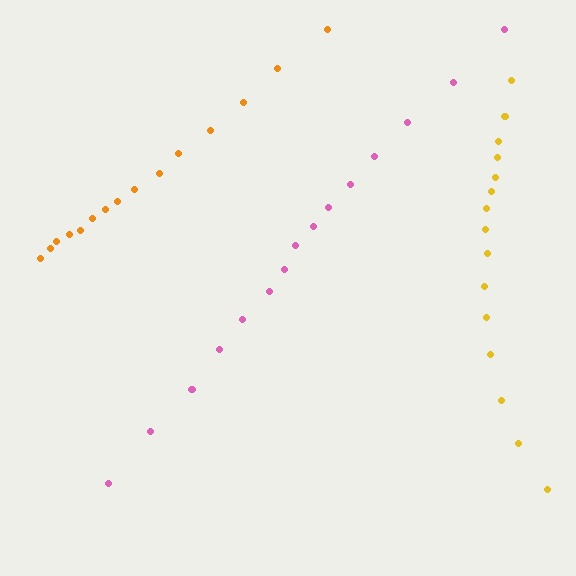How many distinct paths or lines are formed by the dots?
There are 3 distinct paths.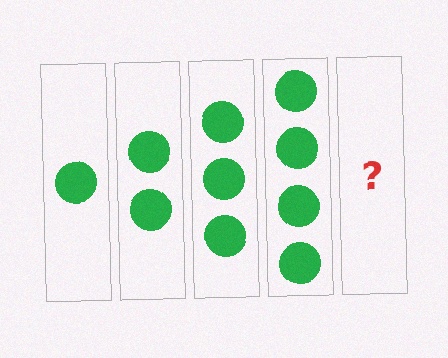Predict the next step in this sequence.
The next step is 5 circles.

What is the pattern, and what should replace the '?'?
The pattern is that each step adds one more circle. The '?' should be 5 circles.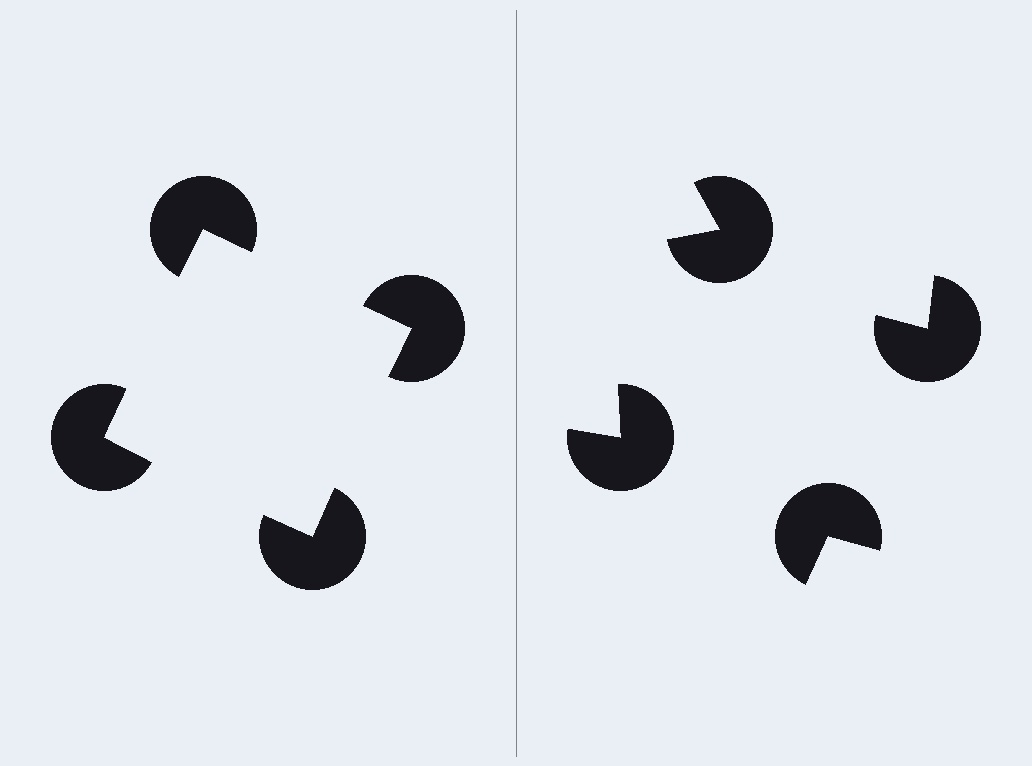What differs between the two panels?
The pac-man discs are positioned identically on both sides; only the wedge orientations differ. On the left they align to a square; on the right they are misaligned.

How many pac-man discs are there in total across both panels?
8 — 4 on each side.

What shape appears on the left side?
An illusory square.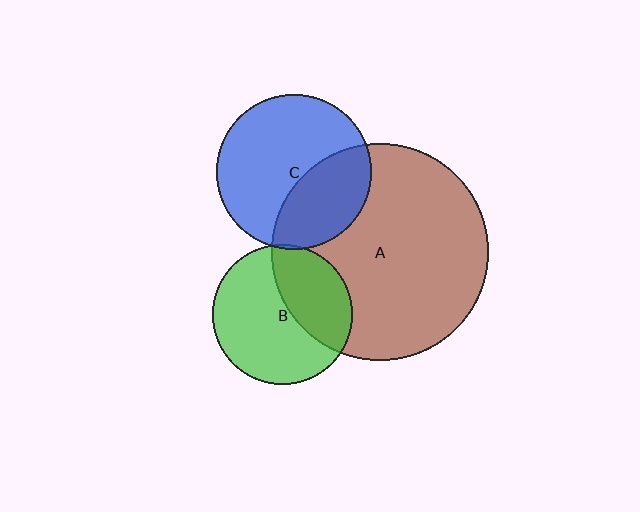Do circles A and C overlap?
Yes.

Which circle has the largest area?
Circle A (brown).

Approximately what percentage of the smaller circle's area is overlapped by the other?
Approximately 35%.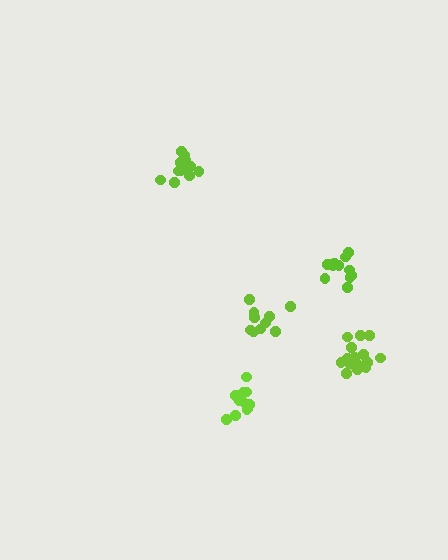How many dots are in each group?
Group 1: 14 dots, Group 2: 10 dots, Group 3: 16 dots, Group 4: 12 dots, Group 5: 11 dots (63 total).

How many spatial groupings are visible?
There are 5 spatial groupings.